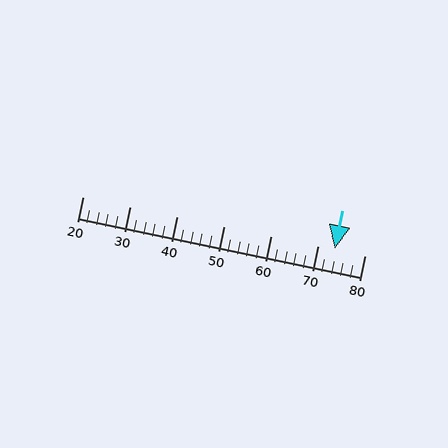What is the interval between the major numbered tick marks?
The major tick marks are spaced 10 units apart.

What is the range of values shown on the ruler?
The ruler shows values from 20 to 80.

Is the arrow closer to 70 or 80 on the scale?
The arrow is closer to 70.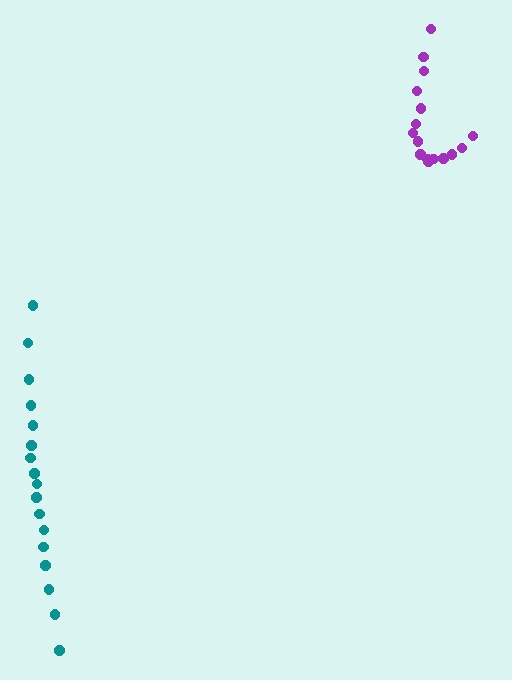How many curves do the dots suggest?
There are 2 distinct paths.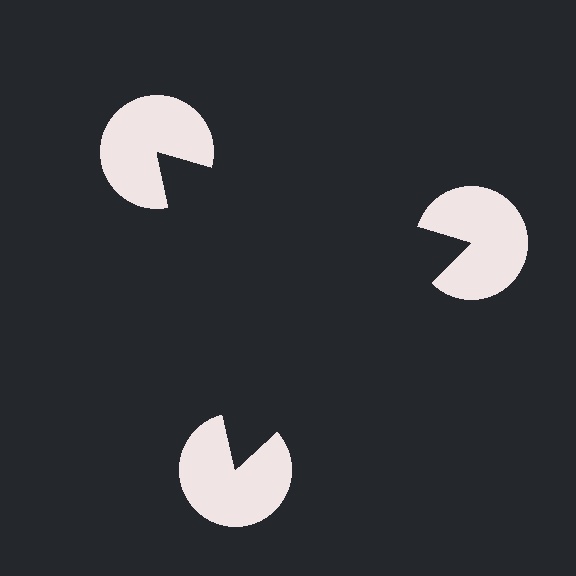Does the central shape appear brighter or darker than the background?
It typically appears slightly darker than the background, even though no actual brightness change is drawn.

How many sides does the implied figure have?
3 sides.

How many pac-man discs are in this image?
There are 3 — one at each vertex of the illusory triangle.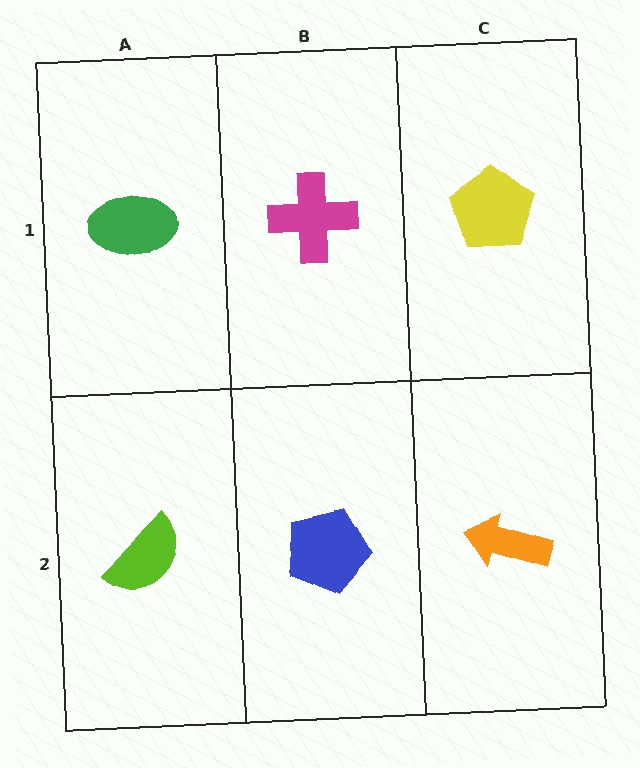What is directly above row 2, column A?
A green ellipse.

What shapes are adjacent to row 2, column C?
A yellow pentagon (row 1, column C), a blue pentagon (row 2, column B).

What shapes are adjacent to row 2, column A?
A green ellipse (row 1, column A), a blue pentagon (row 2, column B).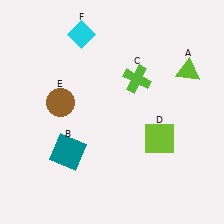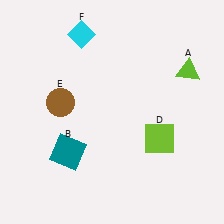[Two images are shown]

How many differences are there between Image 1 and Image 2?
There is 1 difference between the two images.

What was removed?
The lime cross (C) was removed in Image 2.